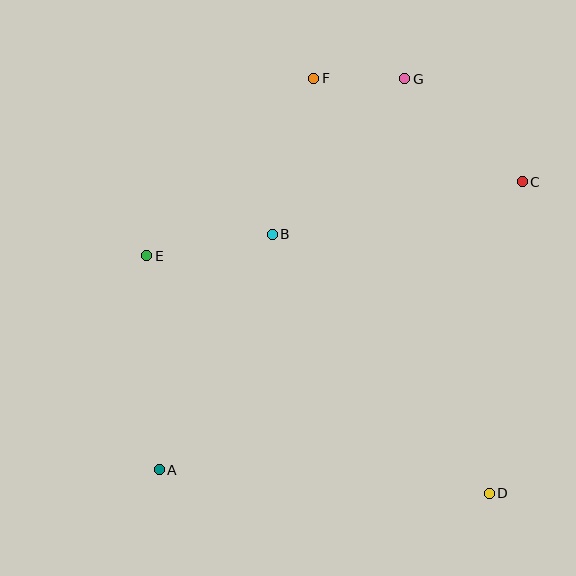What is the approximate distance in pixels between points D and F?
The distance between D and F is approximately 451 pixels.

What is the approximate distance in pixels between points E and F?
The distance between E and F is approximately 244 pixels.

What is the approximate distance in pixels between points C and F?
The distance between C and F is approximately 233 pixels.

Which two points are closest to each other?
Points F and G are closest to each other.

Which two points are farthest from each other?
Points A and C are farthest from each other.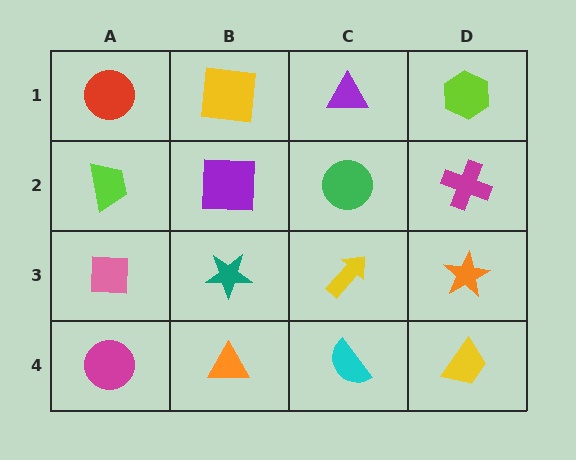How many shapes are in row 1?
4 shapes.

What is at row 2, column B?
A purple square.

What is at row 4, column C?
A cyan semicircle.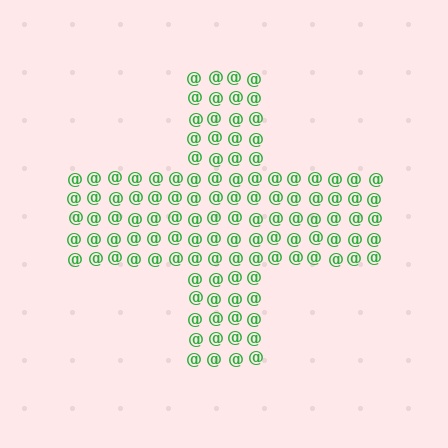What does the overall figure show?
The overall figure shows a cross.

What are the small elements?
The small elements are at signs.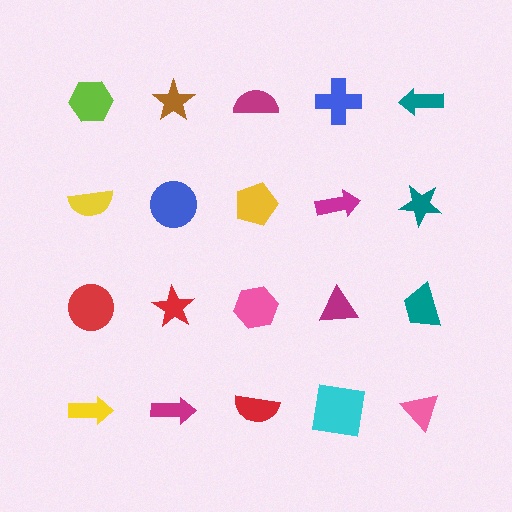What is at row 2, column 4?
A magenta arrow.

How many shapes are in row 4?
5 shapes.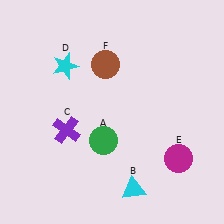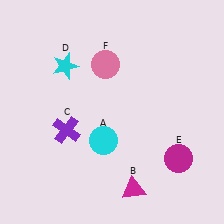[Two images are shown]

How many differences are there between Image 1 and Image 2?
There are 3 differences between the two images.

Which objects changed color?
A changed from green to cyan. B changed from cyan to magenta. F changed from brown to pink.